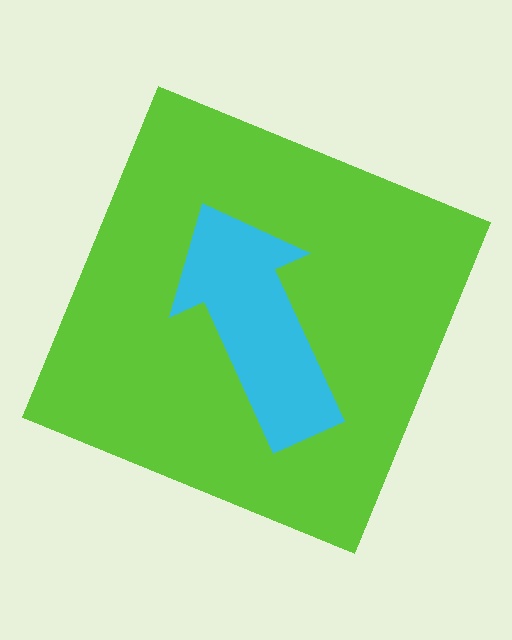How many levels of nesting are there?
2.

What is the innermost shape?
The cyan arrow.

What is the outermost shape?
The lime square.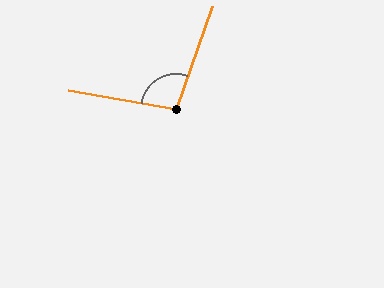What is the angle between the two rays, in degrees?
Approximately 99 degrees.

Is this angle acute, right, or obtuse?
It is obtuse.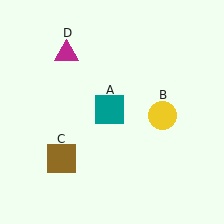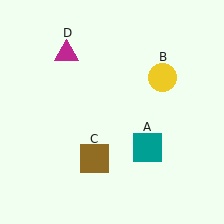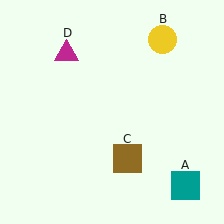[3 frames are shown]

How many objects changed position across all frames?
3 objects changed position: teal square (object A), yellow circle (object B), brown square (object C).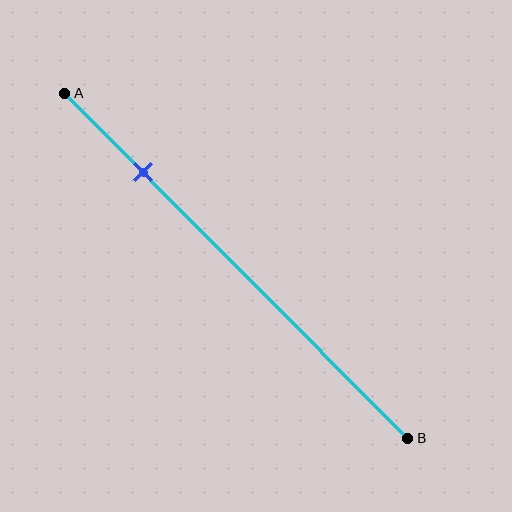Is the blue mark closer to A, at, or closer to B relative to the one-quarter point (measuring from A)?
The blue mark is approximately at the one-quarter point of segment AB.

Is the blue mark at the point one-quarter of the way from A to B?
Yes, the mark is approximately at the one-quarter point.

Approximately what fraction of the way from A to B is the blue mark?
The blue mark is approximately 25% of the way from A to B.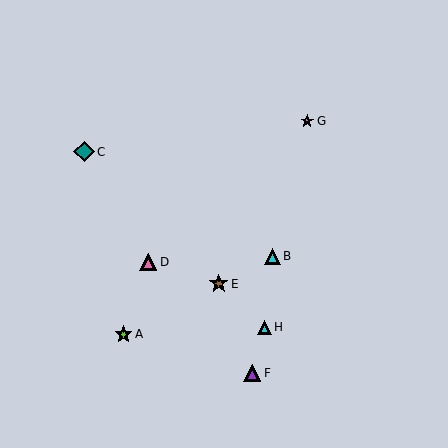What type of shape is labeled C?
Shape C is a teal diamond.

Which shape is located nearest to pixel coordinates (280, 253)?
The cyan triangle (labeled B) at (273, 256) is nearest to that location.